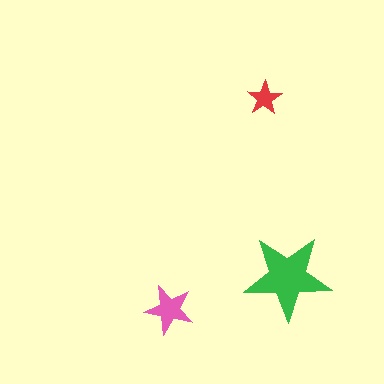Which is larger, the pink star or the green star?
The green one.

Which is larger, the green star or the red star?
The green one.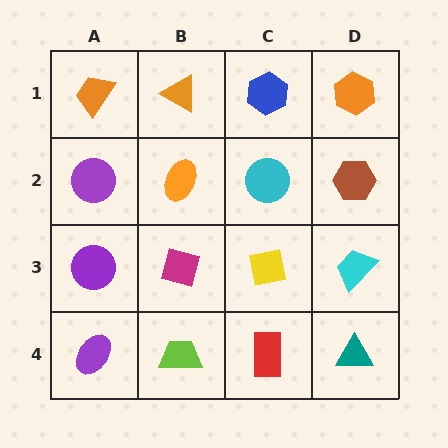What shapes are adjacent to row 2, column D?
An orange hexagon (row 1, column D), a cyan trapezoid (row 3, column D), a cyan circle (row 2, column C).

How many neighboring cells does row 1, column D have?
2.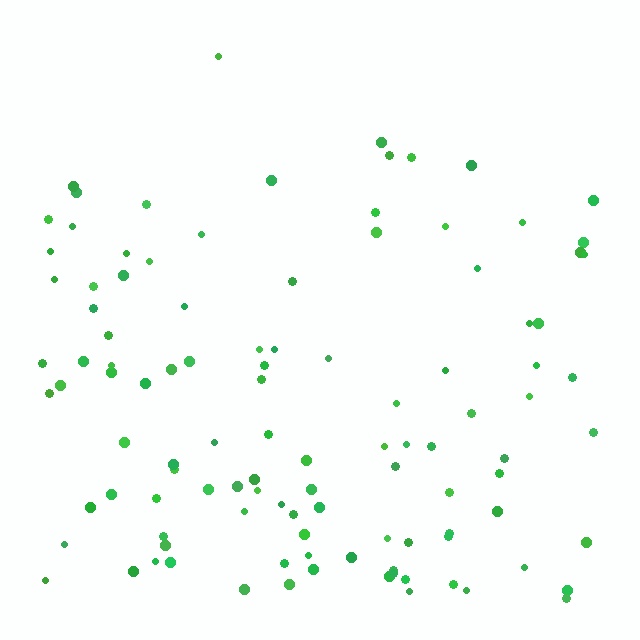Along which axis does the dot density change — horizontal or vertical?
Vertical.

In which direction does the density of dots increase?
From top to bottom, with the bottom side densest.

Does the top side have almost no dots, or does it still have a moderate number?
Still a moderate number, just noticeably fewer than the bottom.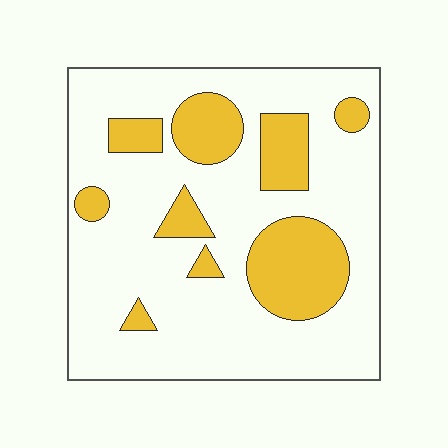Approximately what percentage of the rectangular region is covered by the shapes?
Approximately 25%.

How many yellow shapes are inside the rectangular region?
9.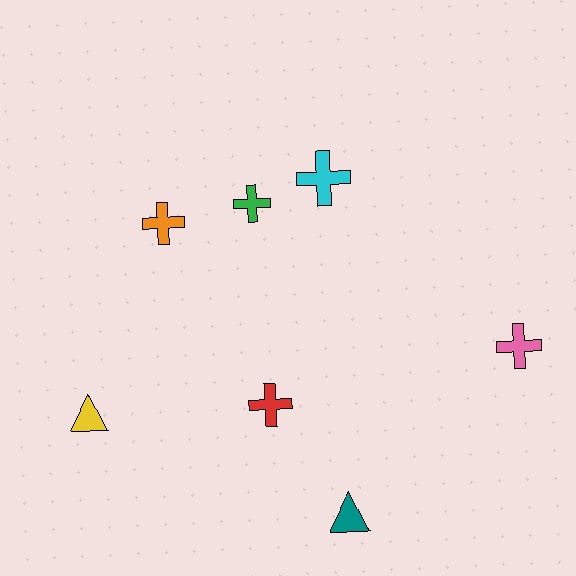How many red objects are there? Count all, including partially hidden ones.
There is 1 red object.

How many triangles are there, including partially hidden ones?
There are 2 triangles.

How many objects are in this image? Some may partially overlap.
There are 7 objects.